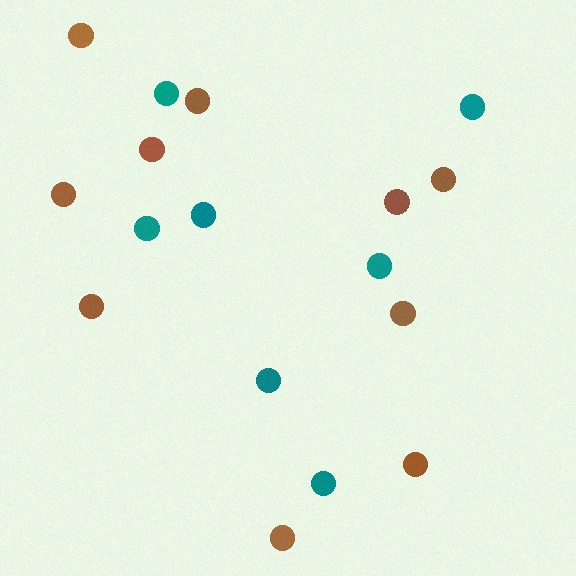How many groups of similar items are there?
There are 2 groups: one group of brown circles (10) and one group of teal circles (7).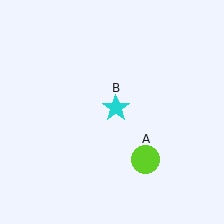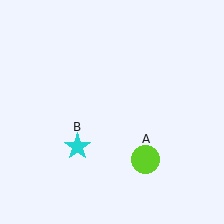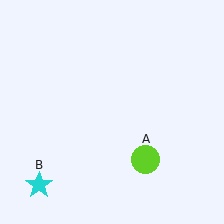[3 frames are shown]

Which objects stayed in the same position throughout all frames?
Lime circle (object A) remained stationary.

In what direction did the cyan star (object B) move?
The cyan star (object B) moved down and to the left.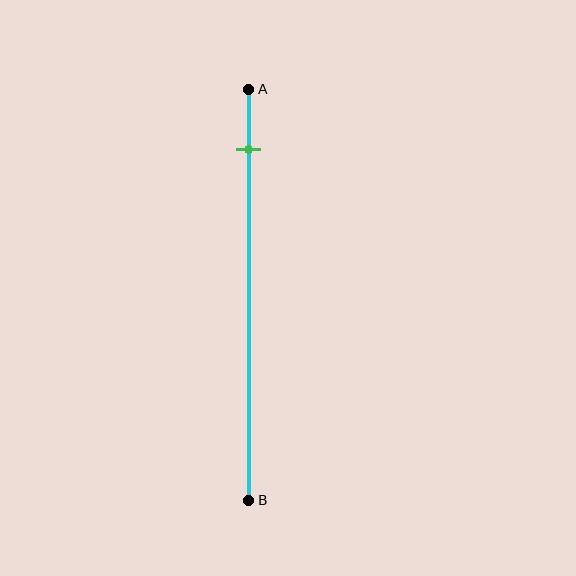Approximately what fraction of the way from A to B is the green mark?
The green mark is approximately 15% of the way from A to B.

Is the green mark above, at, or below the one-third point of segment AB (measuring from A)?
The green mark is above the one-third point of segment AB.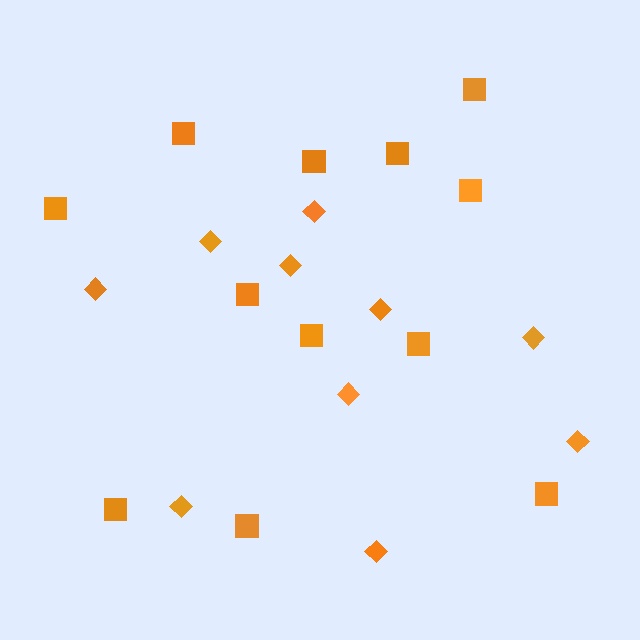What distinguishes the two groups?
There are 2 groups: one group of diamonds (10) and one group of squares (12).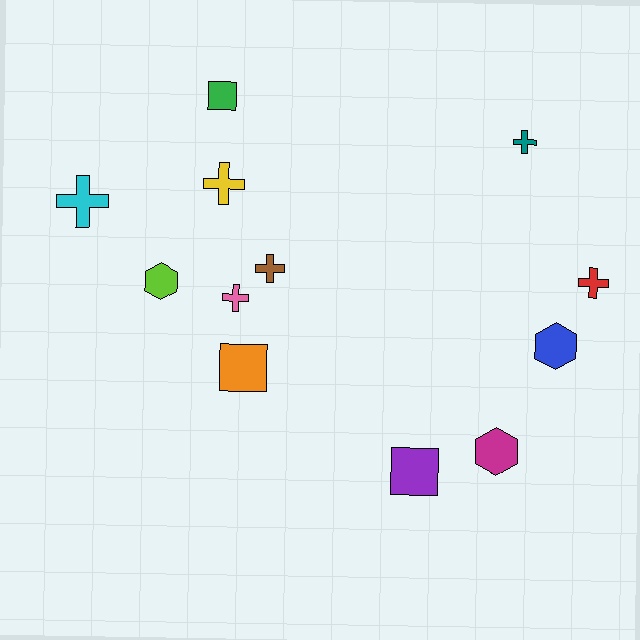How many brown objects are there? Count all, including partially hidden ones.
There is 1 brown object.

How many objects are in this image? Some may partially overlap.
There are 12 objects.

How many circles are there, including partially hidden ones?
There are no circles.